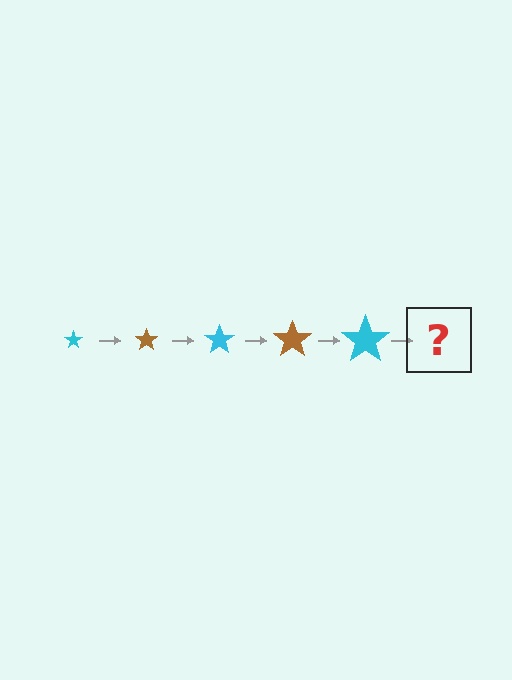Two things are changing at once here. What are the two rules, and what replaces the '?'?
The two rules are that the star grows larger each step and the color cycles through cyan and brown. The '?' should be a brown star, larger than the previous one.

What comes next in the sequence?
The next element should be a brown star, larger than the previous one.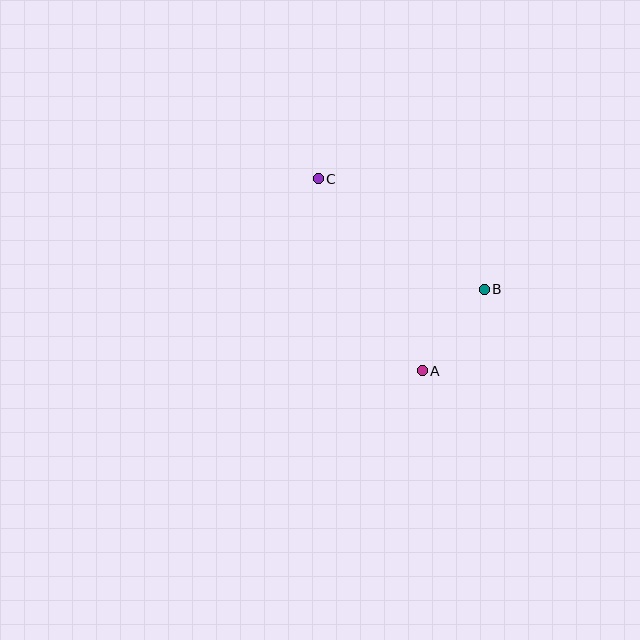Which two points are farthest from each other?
Points A and C are farthest from each other.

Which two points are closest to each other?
Points A and B are closest to each other.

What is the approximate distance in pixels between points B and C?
The distance between B and C is approximately 200 pixels.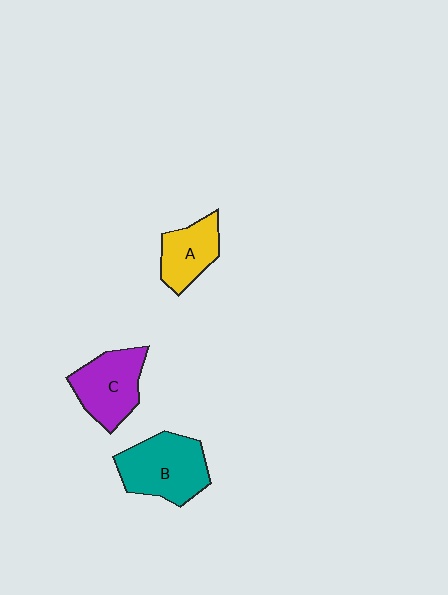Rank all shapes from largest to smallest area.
From largest to smallest: B (teal), C (purple), A (yellow).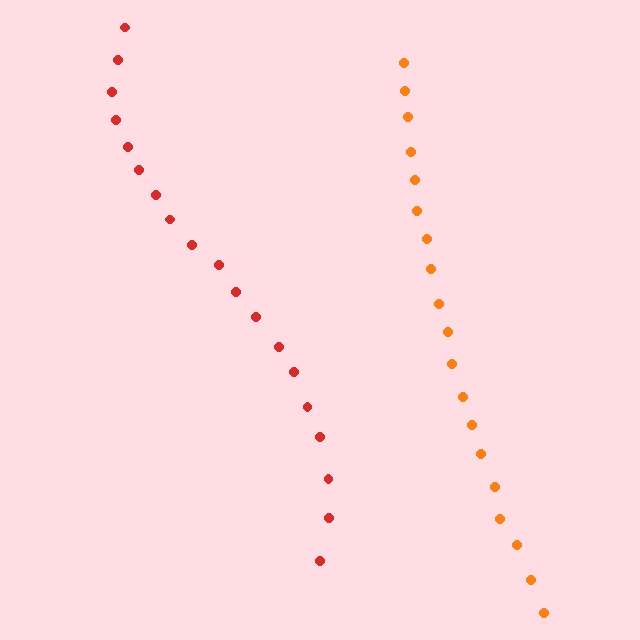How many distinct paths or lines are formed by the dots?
There are 2 distinct paths.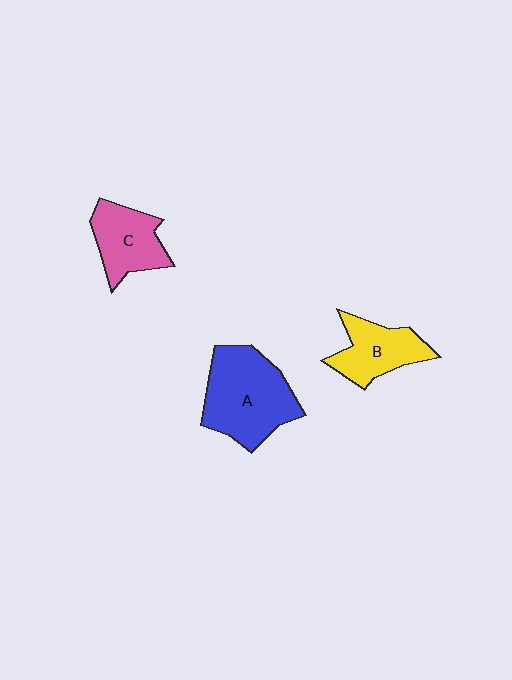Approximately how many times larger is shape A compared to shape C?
Approximately 1.6 times.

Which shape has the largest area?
Shape A (blue).